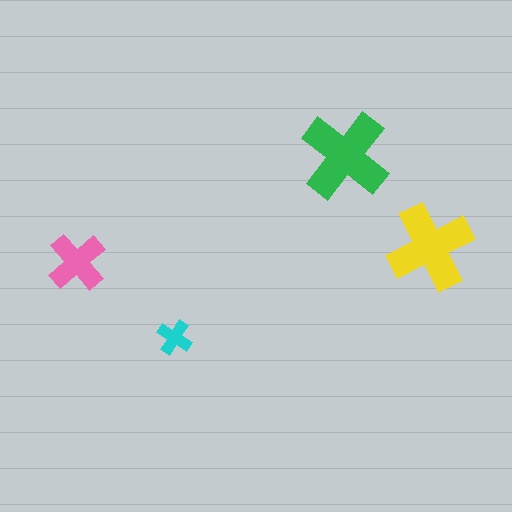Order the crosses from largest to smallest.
the green one, the yellow one, the pink one, the cyan one.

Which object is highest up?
The green cross is topmost.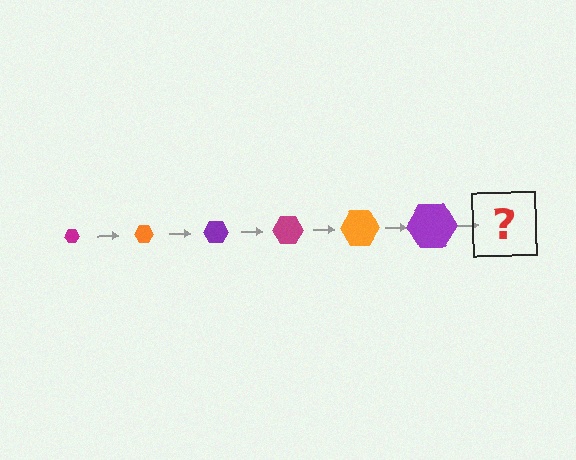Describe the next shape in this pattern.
It should be a magenta hexagon, larger than the previous one.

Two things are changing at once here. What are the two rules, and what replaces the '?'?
The two rules are that the hexagon grows larger each step and the color cycles through magenta, orange, and purple. The '?' should be a magenta hexagon, larger than the previous one.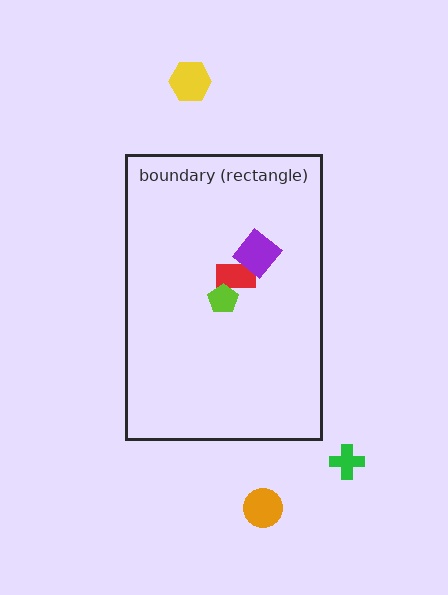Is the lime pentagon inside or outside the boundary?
Inside.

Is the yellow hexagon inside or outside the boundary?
Outside.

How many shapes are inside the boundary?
3 inside, 3 outside.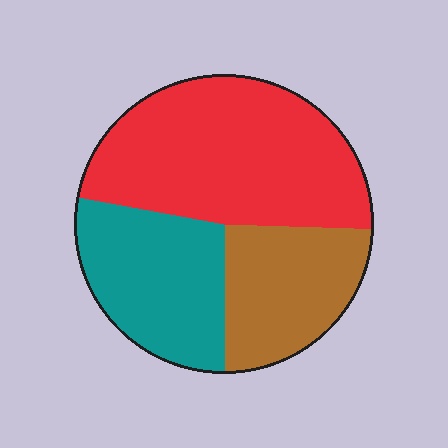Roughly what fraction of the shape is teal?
Teal covers roughly 30% of the shape.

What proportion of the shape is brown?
Brown takes up about one quarter (1/4) of the shape.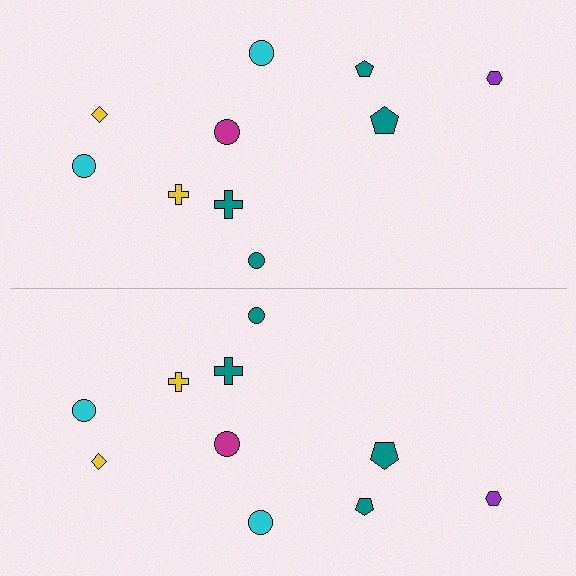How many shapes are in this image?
There are 20 shapes in this image.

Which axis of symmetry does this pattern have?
The pattern has a horizontal axis of symmetry running through the center of the image.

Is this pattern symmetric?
Yes, this pattern has bilateral (reflection) symmetry.